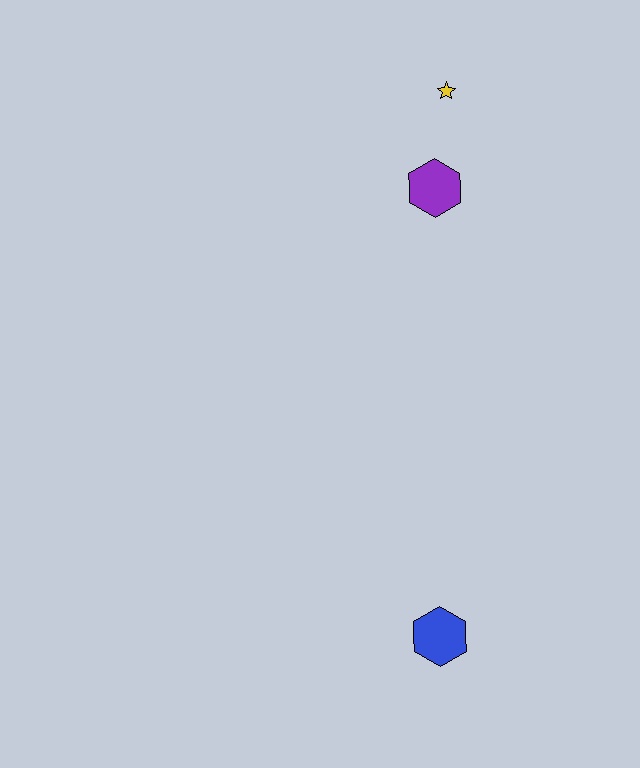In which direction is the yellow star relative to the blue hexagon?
The yellow star is above the blue hexagon.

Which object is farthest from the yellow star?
The blue hexagon is farthest from the yellow star.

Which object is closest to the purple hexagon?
The yellow star is closest to the purple hexagon.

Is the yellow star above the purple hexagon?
Yes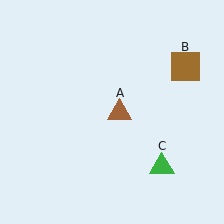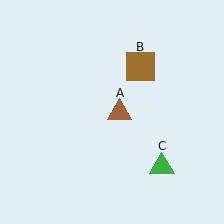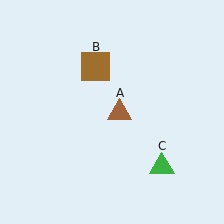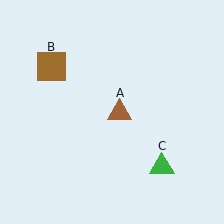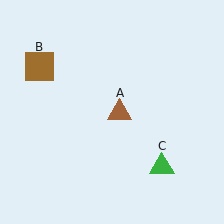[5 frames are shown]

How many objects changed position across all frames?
1 object changed position: brown square (object B).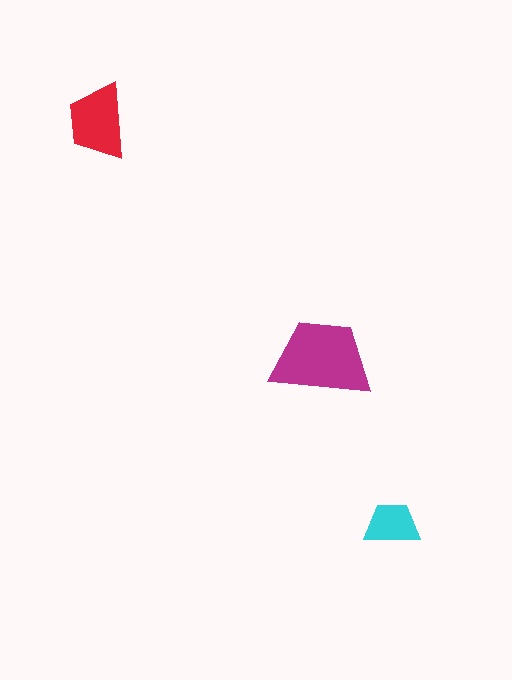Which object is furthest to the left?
The red trapezoid is leftmost.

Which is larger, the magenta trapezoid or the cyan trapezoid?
The magenta one.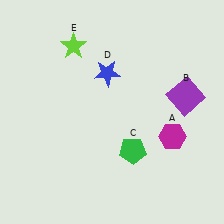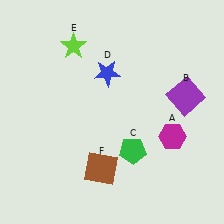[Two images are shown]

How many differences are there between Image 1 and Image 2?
There is 1 difference between the two images.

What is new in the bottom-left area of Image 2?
A brown square (F) was added in the bottom-left area of Image 2.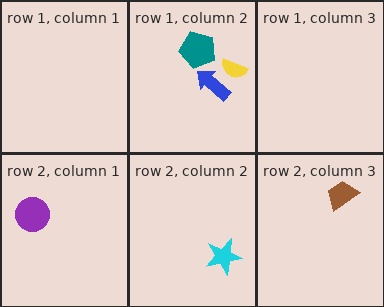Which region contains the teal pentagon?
The row 1, column 2 region.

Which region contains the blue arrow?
The row 1, column 2 region.